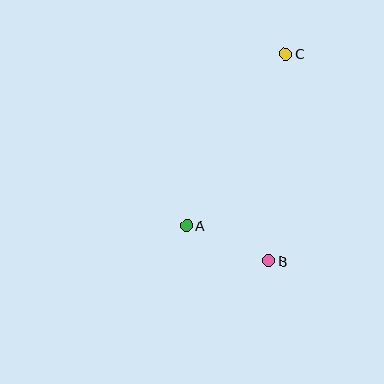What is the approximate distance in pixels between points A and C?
The distance between A and C is approximately 198 pixels.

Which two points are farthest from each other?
Points B and C are farthest from each other.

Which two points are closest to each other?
Points A and B are closest to each other.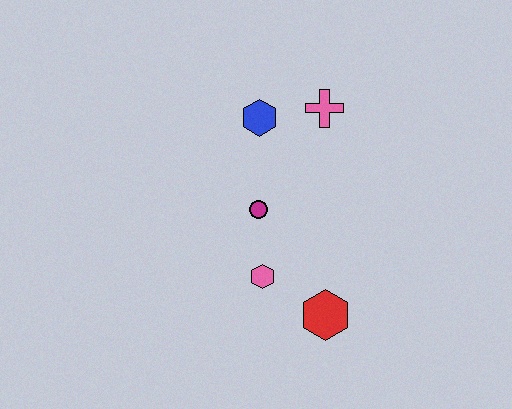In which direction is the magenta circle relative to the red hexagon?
The magenta circle is above the red hexagon.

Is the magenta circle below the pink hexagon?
No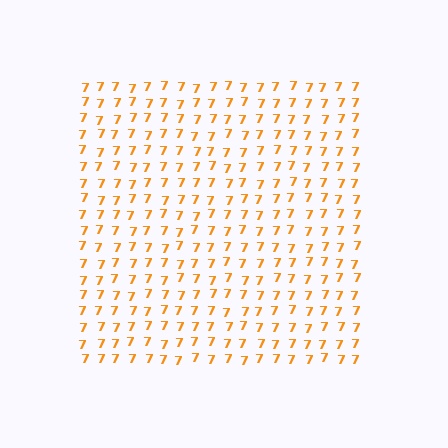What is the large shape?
The large shape is a square.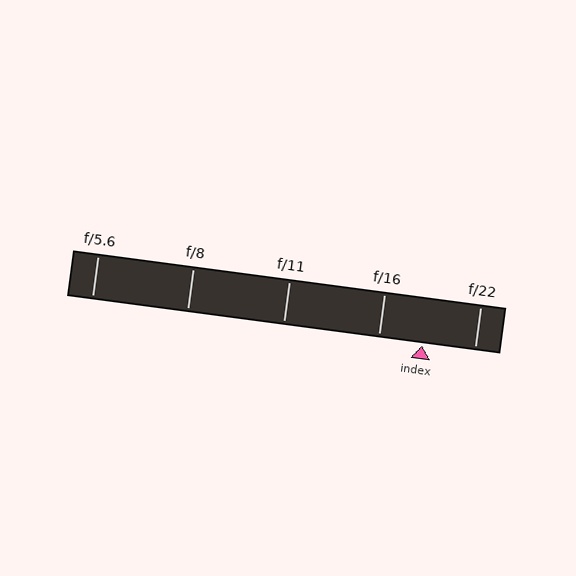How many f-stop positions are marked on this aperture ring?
There are 5 f-stop positions marked.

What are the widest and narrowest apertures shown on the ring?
The widest aperture shown is f/5.6 and the narrowest is f/22.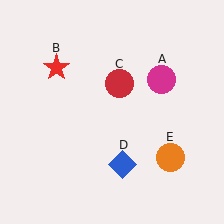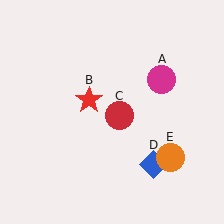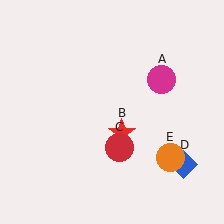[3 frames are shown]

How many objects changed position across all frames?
3 objects changed position: red star (object B), red circle (object C), blue diamond (object D).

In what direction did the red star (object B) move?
The red star (object B) moved down and to the right.